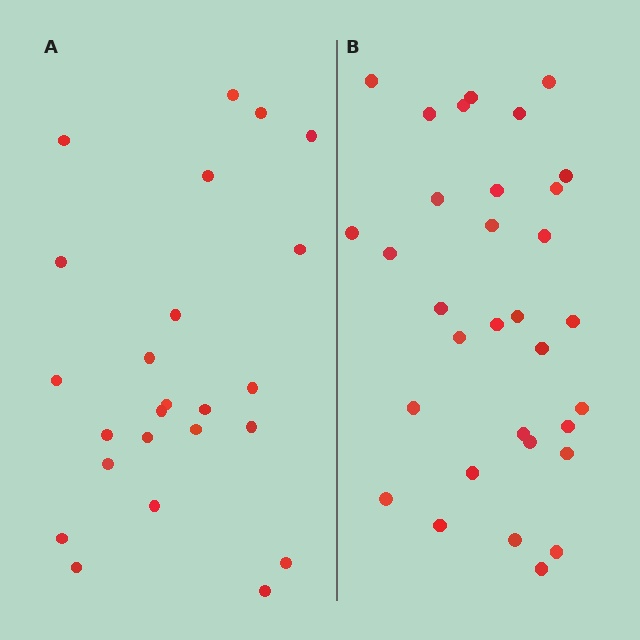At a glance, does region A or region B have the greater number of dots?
Region B (the right region) has more dots.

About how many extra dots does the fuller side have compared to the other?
Region B has roughly 8 or so more dots than region A.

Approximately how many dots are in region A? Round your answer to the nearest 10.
About 20 dots. (The exact count is 24, which rounds to 20.)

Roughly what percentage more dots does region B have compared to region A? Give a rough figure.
About 35% more.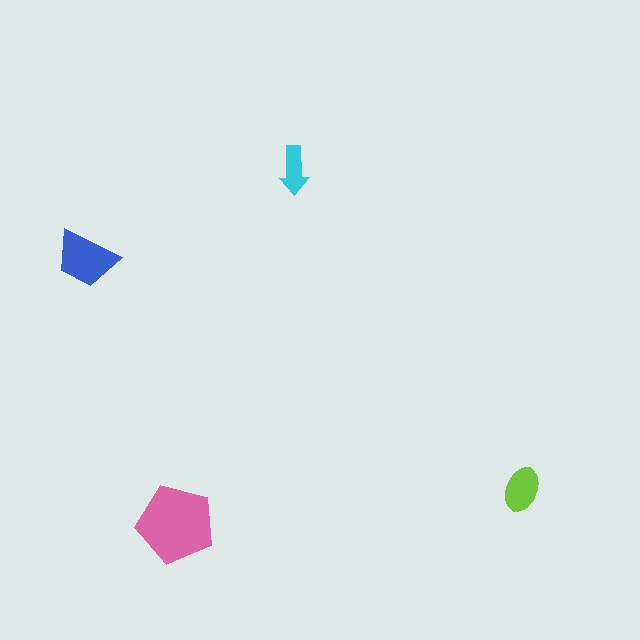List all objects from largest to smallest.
The pink pentagon, the blue trapezoid, the lime ellipse, the cyan arrow.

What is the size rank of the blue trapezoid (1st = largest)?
2nd.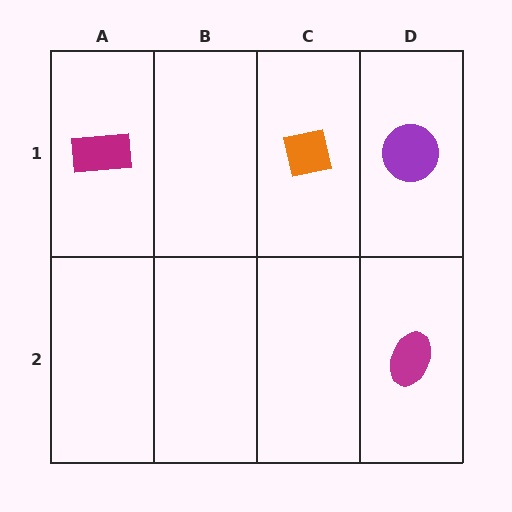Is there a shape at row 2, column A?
No, that cell is empty.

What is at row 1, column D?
A purple circle.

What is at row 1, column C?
An orange square.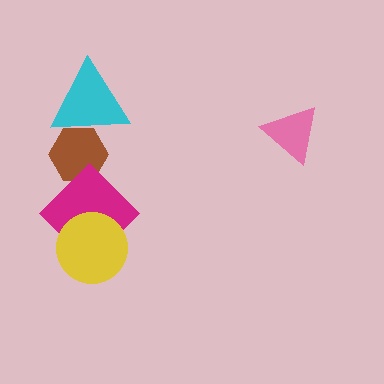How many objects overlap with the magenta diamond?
2 objects overlap with the magenta diamond.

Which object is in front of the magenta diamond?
The yellow circle is in front of the magenta diamond.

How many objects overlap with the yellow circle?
1 object overlaps with the yellow circle.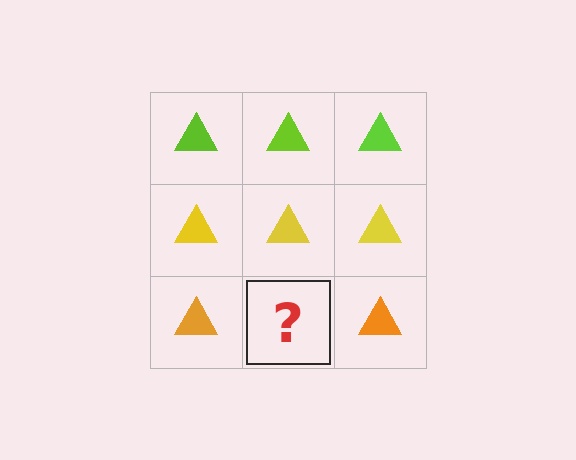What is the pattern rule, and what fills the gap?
The rule is that each row has a consistent color. The gap should be filled with an orange triangle.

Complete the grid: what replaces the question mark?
The question mark should be replaced with an orange triangle.